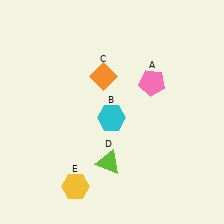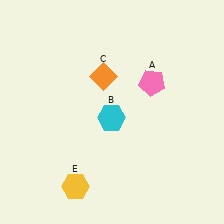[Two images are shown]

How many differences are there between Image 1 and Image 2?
There is 1 difference between the two images.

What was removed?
The lime triangle (D) was removed in Image 2.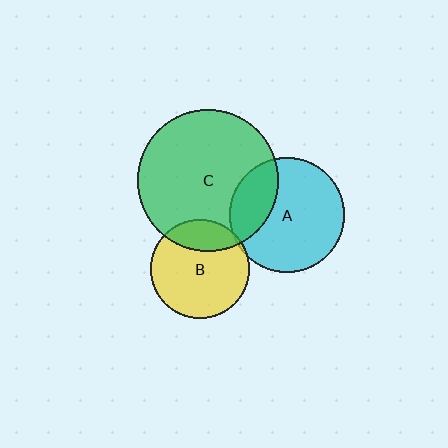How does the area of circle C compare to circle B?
Approximately 2.0 times.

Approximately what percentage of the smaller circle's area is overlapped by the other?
Approximately 20%.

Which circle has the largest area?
Circle C (green).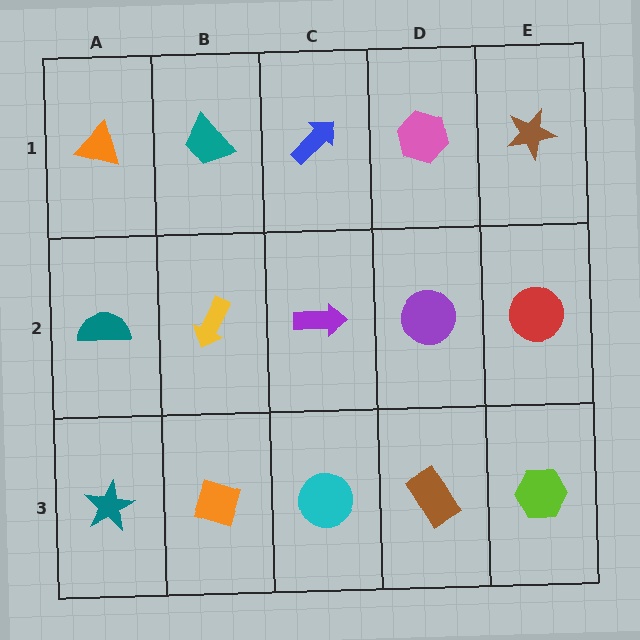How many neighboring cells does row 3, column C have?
3.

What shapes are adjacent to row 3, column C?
A purple arrow (row 2, column C), an orange diamond (row 3, column B), a brown rectangle (row 3, column D).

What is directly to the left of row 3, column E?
A brown rectangle.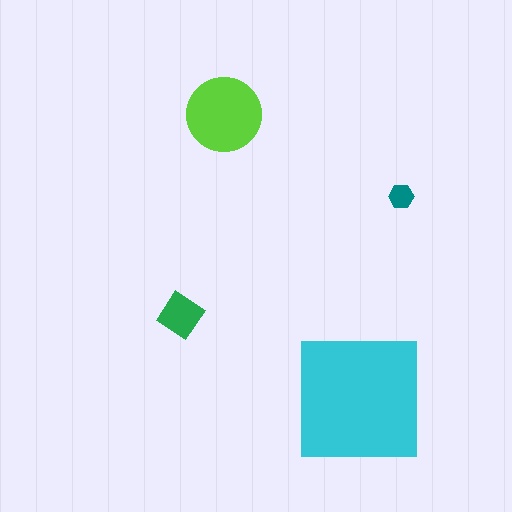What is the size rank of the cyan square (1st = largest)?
1st.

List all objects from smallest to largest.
The teal hexagon, the green diamond, the lime circle, the cyan square.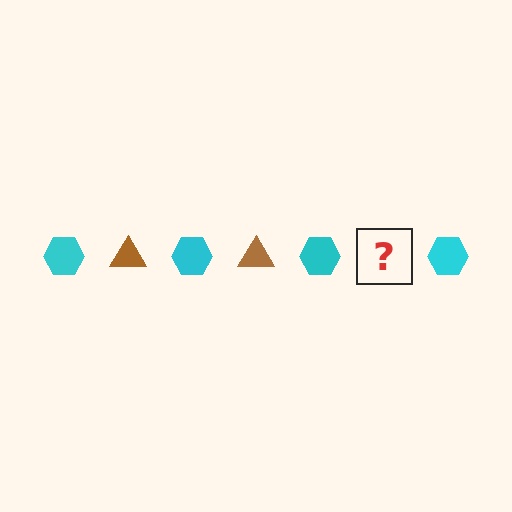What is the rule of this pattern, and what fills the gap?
The rule is that the pattern alternates between cyan hexagon and brown triangle. The gap should be filled with a brown triangle.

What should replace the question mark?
The question mark should be replaced with a brown triangle.